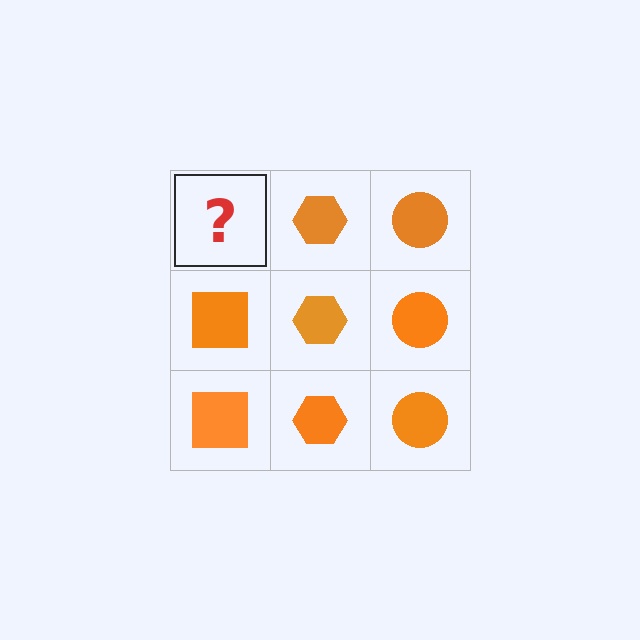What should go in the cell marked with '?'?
The missing cell should contain an orange square.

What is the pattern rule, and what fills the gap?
The rule is that each column has a consistent shape. The gap should be filled with an orange square.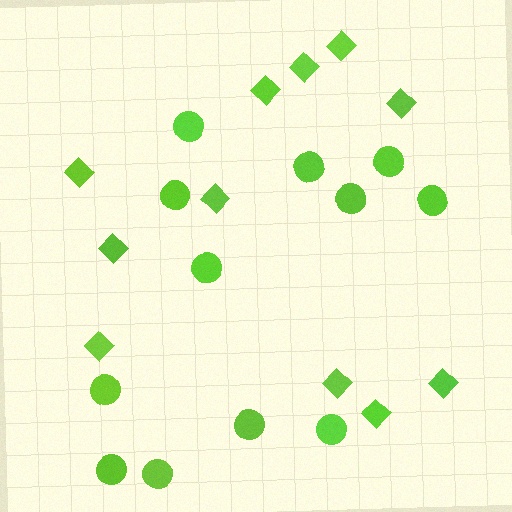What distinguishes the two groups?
There are 2 groups: one group of circles (12) and one group of diamonds (11).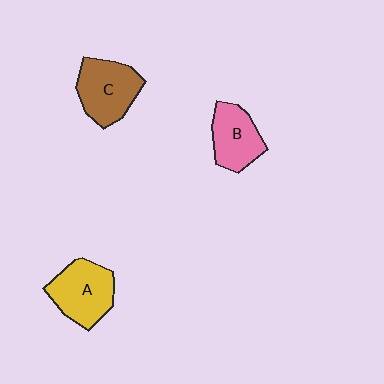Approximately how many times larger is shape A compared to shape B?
Approximately 1.2 times.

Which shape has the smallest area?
Shape B (pink).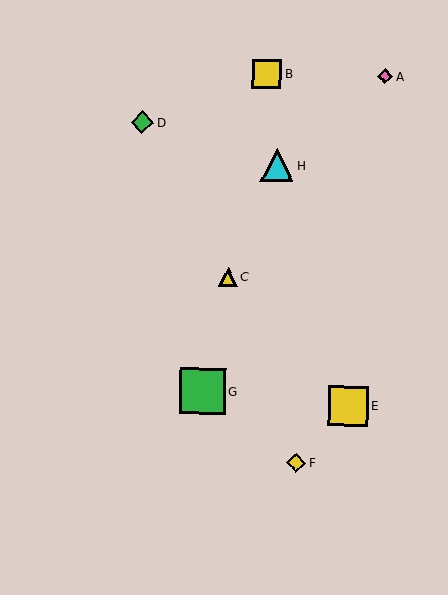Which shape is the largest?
The green square (labeled G) is the largest.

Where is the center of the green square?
The center of the green square is at (202, 391).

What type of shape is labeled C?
Shape C is a yellow triangle.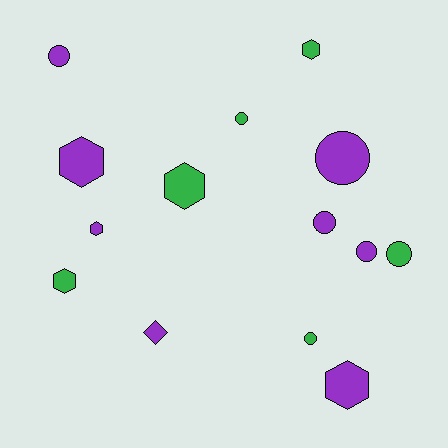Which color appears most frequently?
Purple, with 8 objects.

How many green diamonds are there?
There are no green diamonds.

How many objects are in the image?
There are 14 objects.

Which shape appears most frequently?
Circle, with 7 objects.